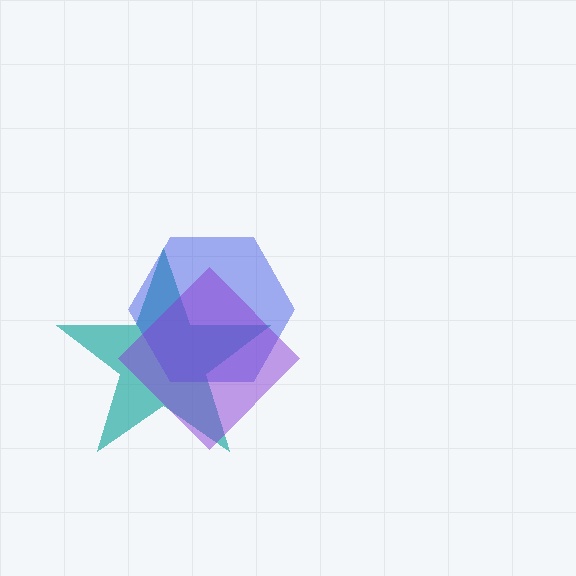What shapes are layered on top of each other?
The layered shapes are: a teal star, a blue hexagon, a purple diamond.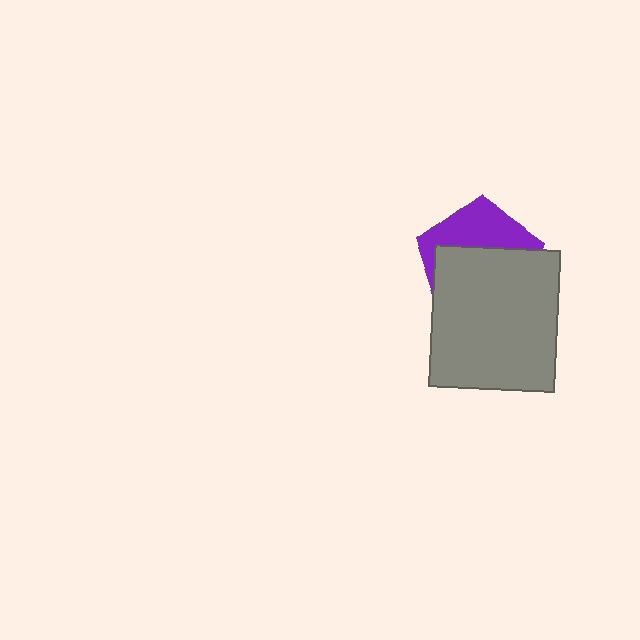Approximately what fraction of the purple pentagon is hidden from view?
Roughly 61% of the purple pentagon is hidden behind the gray rectangle.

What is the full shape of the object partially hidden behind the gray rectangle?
The partially hidden object is a purple pentagon.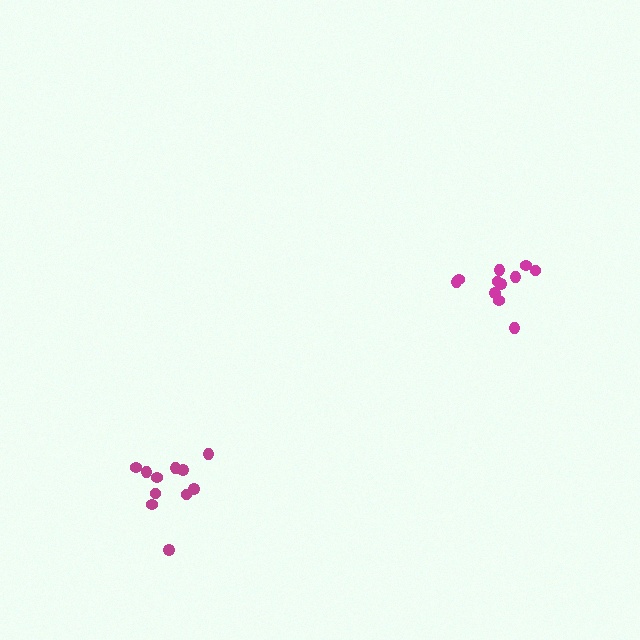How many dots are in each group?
Group 1: 11 dots, Group 2: 11 dots (22 total).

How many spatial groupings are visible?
There are 2 spatial groupings.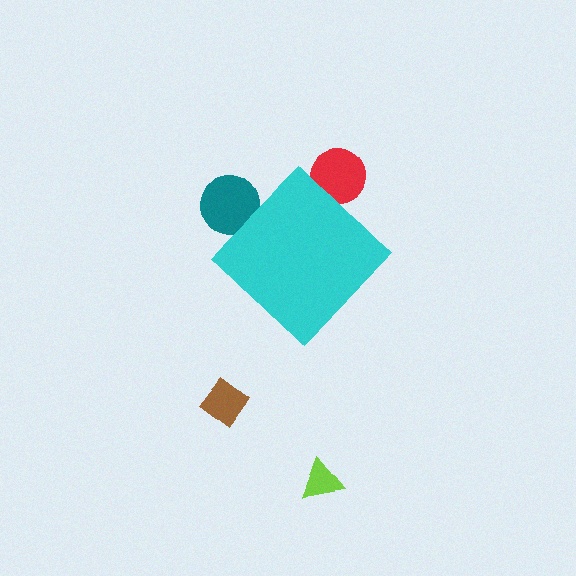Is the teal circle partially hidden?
Yes, the teal circle is partially hidden behind the cyan diamond.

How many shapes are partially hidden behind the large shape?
2 shapes are partially hidden.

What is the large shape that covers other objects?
A cyan diamond.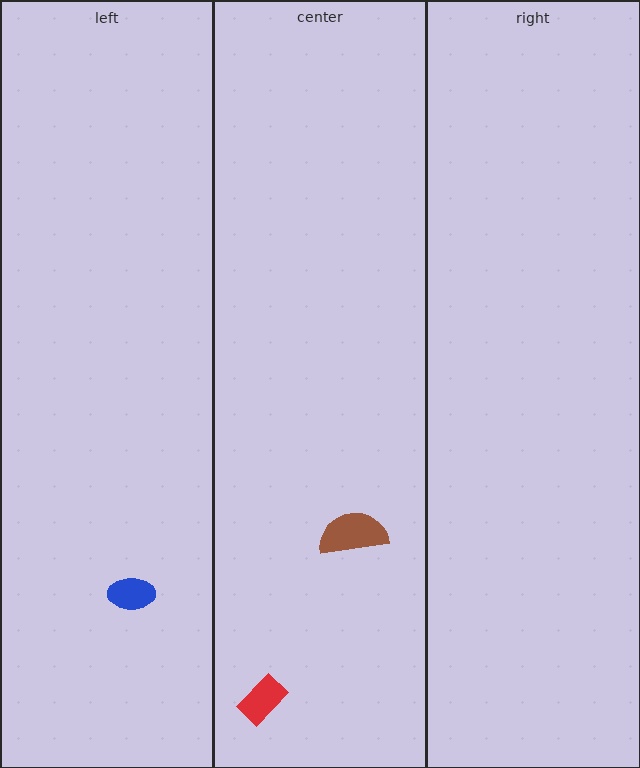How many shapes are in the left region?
1.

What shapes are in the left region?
The blue ellipse.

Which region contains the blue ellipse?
The left region.